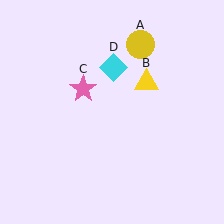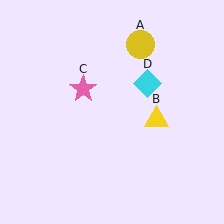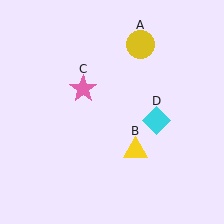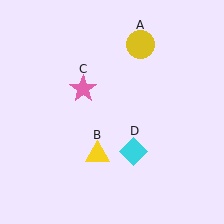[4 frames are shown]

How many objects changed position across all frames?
2 objects changed position: yellow triangle (object B), cyan diamond (object D).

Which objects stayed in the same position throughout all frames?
Yellow circle (object A) and pink star (object C) remained stationary.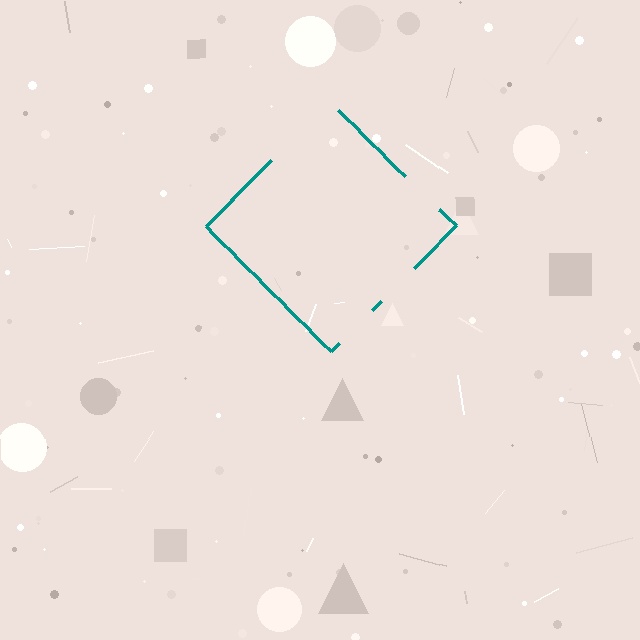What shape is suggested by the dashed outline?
The dashed outline suggests a diamond.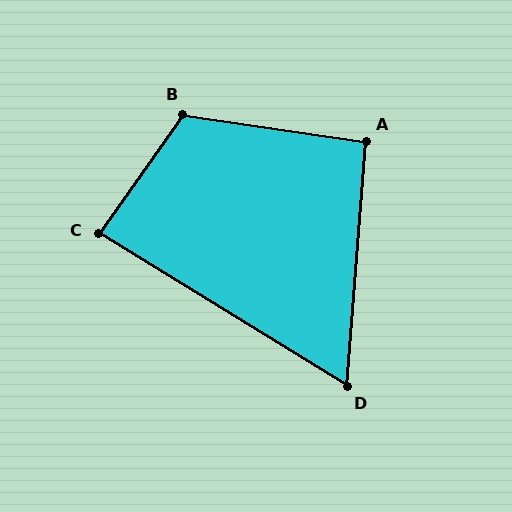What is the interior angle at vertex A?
Approximately 94 degrees (approximately right).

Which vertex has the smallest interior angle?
D, at approximately 63 degrees.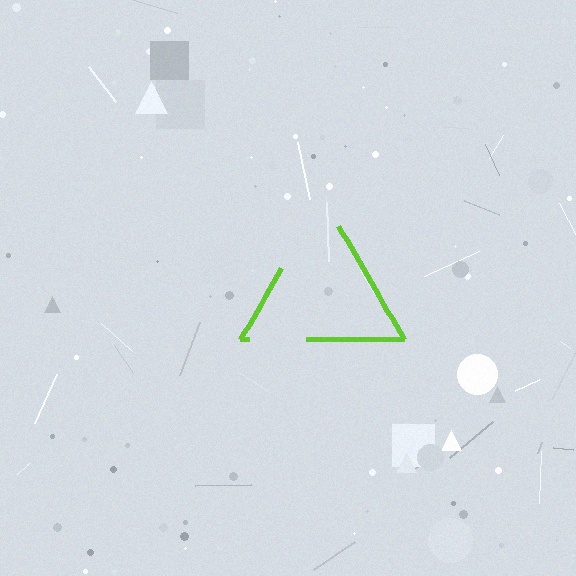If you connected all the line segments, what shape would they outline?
They would outline a triangle.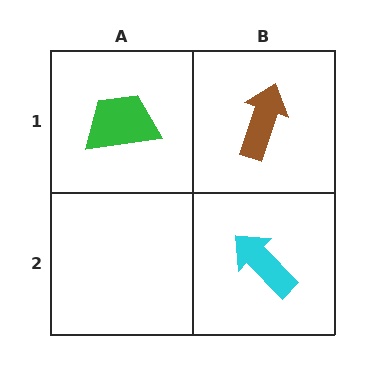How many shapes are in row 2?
1 shape.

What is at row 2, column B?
A cyan arrow.